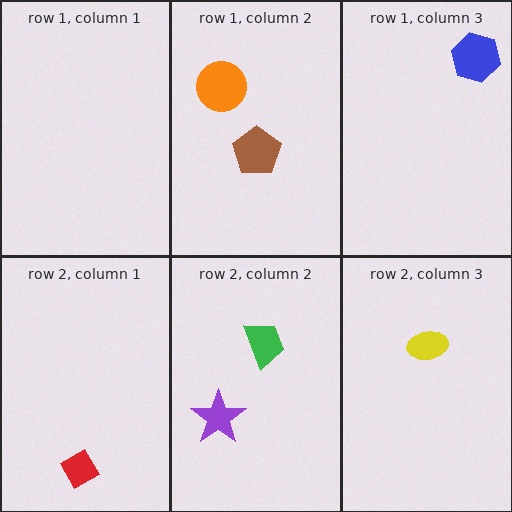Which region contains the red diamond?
The row 2, column 1 region.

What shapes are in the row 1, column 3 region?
The blue hexagon.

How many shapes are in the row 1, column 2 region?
2.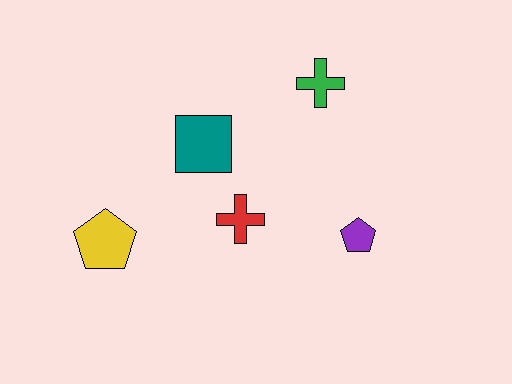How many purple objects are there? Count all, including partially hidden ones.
There is 1 purple object.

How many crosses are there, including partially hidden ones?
There are 2 crosses.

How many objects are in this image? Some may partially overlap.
There are 5 objects.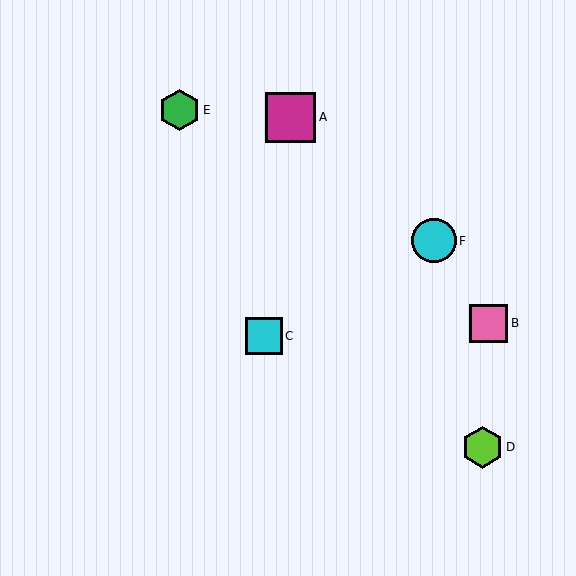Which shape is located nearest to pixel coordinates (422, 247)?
The cyan circle (labeled F) at (434, 241) is nearest to that location.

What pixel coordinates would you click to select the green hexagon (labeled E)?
Click at (180, 110) to select the green hexagon E.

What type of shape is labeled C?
Shape C is a cyan square.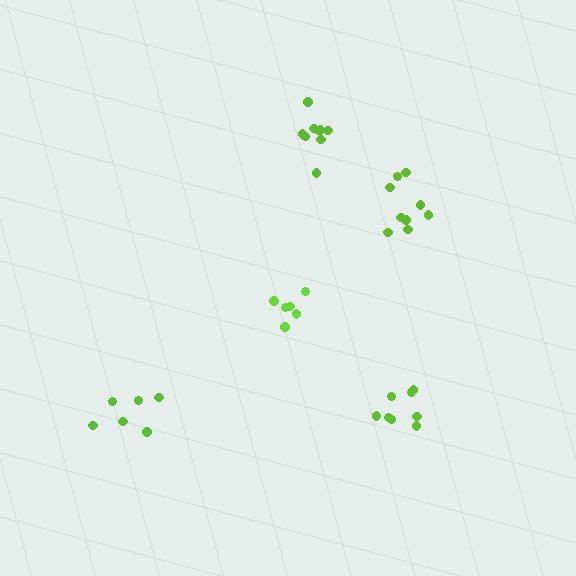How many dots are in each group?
Group 1: 8 dots, Group 2: 9 dots, Group 3: 6 dots, Group 4: 6 dots, Group 5: 9 dots (38 total).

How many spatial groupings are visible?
There are 5 spatial groupings.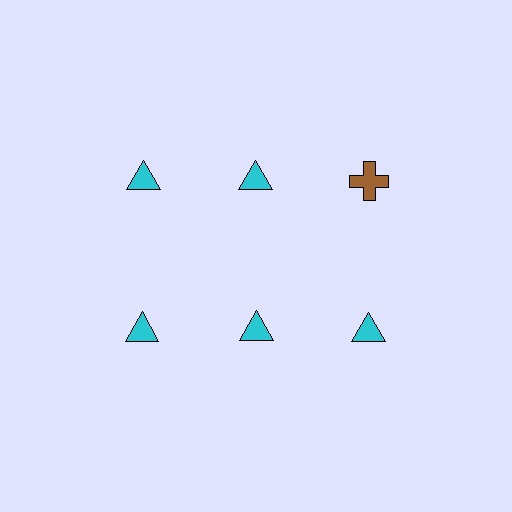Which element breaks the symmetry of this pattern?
The brown cross in the top row, center column breaks the symmetry. All other shapes are cyan triangles.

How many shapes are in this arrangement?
There are 6 shapes arranged in a grid pattern.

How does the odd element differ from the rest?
It differs in both color (brown instead of cyan) and shape (cross instead of triangle).